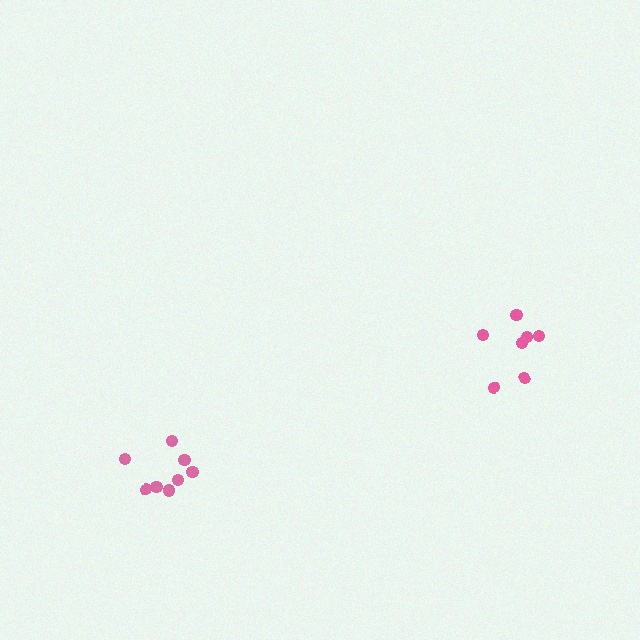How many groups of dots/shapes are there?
There are 2 groups.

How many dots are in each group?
Group 1: 8 dots, Group 2: 7 dots (15 total).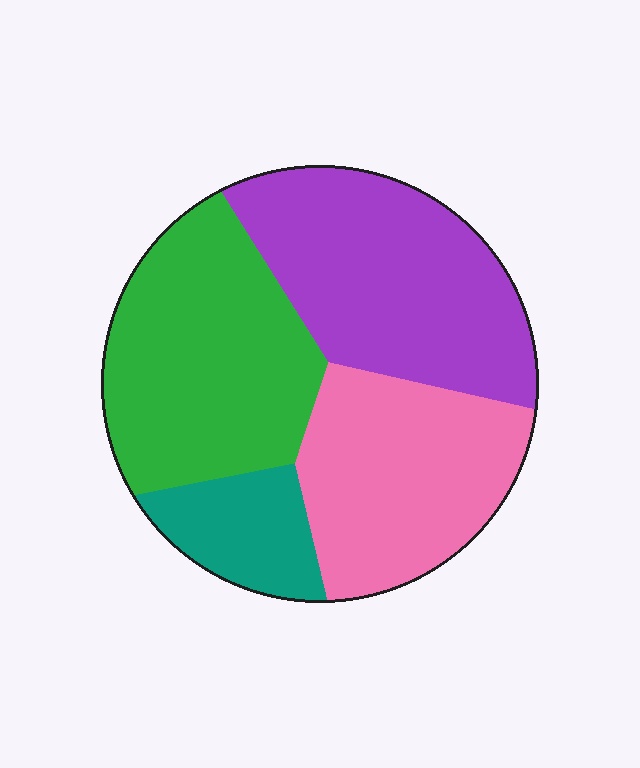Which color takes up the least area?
Teal, at roughly 10%.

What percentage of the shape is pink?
Pink takes up between a quarter and a half of the shape.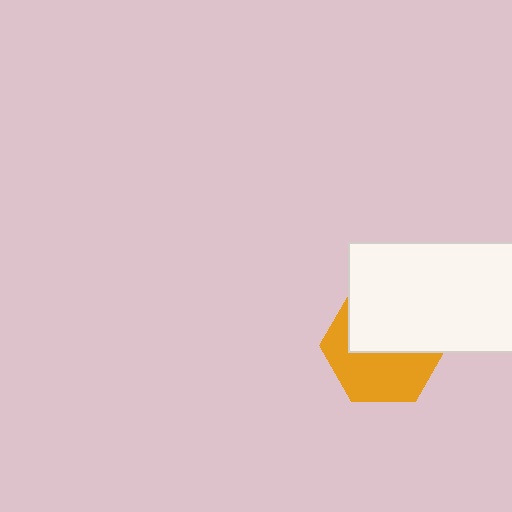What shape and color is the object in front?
The object in front is a white rectangle.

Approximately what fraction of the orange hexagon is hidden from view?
Roughly 51% of the orange hexagon is hidden behind the white rectangle.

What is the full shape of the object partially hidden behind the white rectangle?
The partially hidden object is an orange hexagon.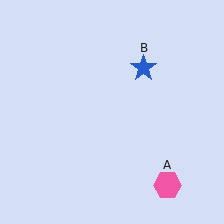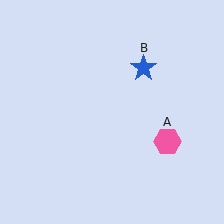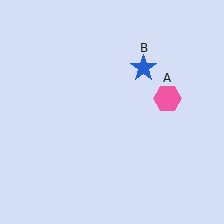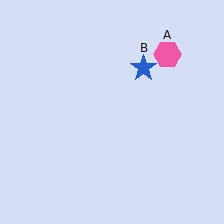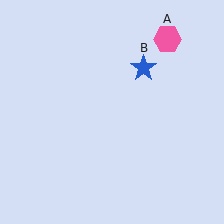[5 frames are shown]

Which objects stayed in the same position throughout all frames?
Blue star (object B) remained stationary.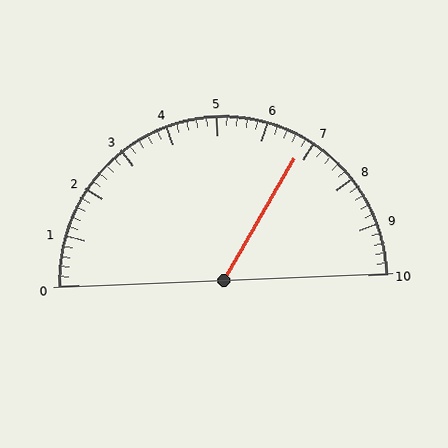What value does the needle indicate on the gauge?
The needle indicates approximately 6.8.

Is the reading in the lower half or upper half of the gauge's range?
The reading is in the upper half of the range (0 to 10).